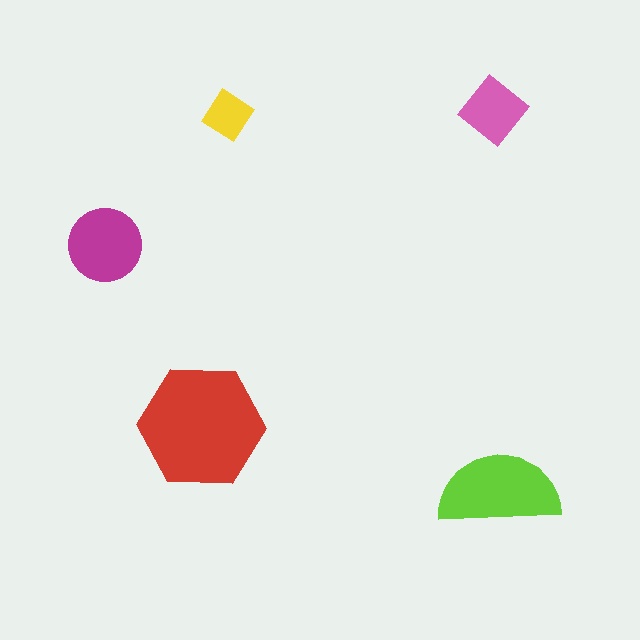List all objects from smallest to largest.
The yellow diamond, the pink diamond, the magenta circle, the lime semicircle, the red hexagon.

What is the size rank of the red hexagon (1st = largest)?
1st.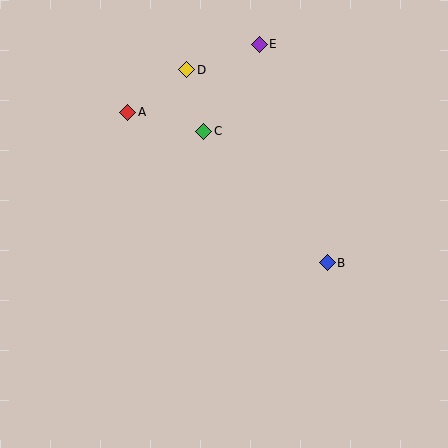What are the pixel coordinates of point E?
Point E is at (259, 44).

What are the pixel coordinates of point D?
Point D is at (187, 70).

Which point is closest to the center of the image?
Point C at (204, 131) is closest to the center.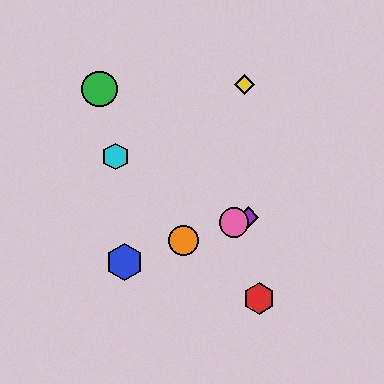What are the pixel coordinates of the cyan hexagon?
The cyan hexagon is at (116, 156).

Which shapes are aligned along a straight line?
The blue hexagon, the purple diamond, the orange circle, the pink circle are aligned along a straight line.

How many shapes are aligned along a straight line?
4 shapes (the blue hexagon, the purple diamond, the orange circle, the pink circle) are aligned along a straight line.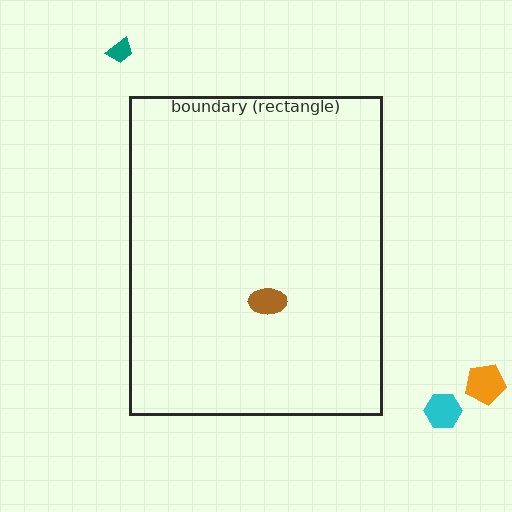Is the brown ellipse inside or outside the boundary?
Inside.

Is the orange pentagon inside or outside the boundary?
Outside.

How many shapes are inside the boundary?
1 inside, 3 outside.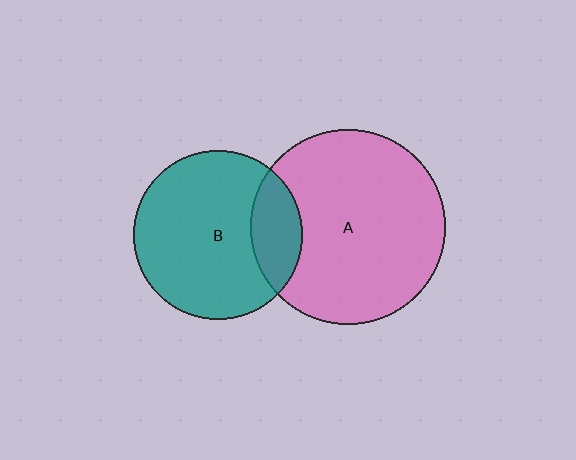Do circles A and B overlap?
Yes.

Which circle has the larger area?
Circle A (pink).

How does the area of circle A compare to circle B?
Approximately 1.3 times.